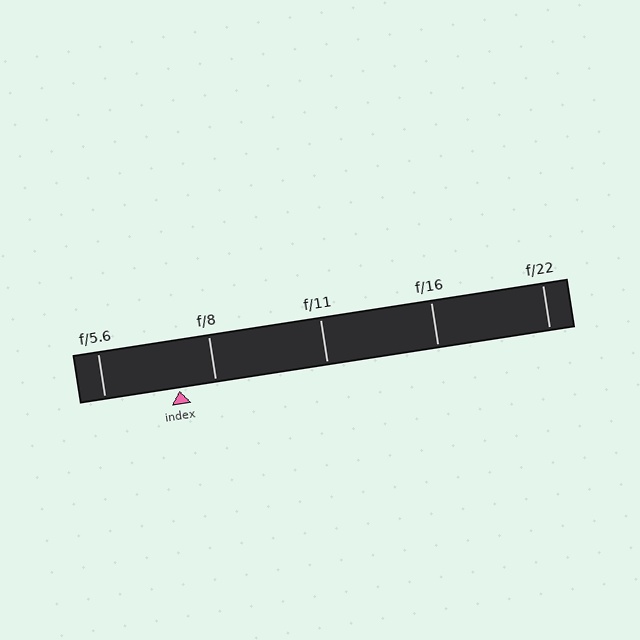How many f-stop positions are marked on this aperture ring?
There are 5 f-stop positions marked.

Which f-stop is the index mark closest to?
The index mark is closest to f/8.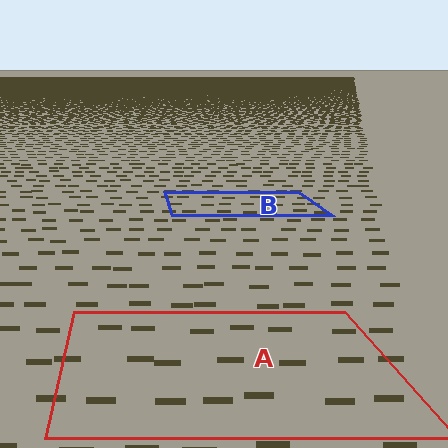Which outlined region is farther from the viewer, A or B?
Region B is farther from the viewer — the texture elements inside it appear smaller and more densely packed.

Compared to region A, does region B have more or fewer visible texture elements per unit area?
Region B has more texture elements per unit area — they are packed more densely because it is farther away.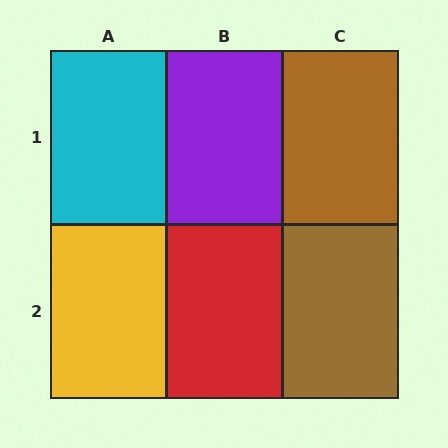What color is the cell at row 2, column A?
Yellow.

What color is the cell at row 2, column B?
Red.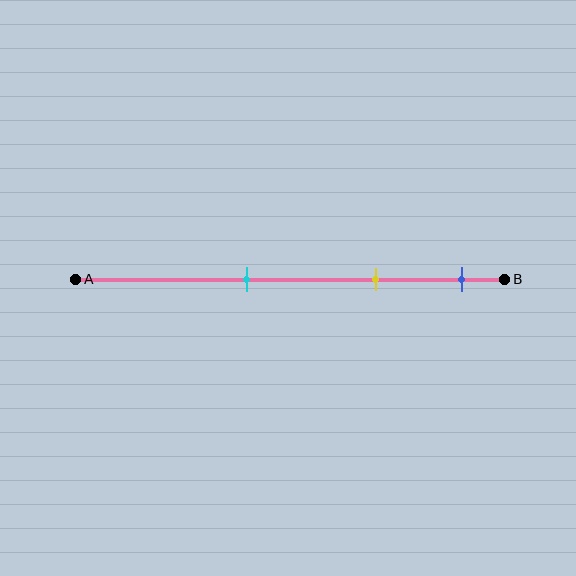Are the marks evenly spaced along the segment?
Yes, the marks are approximately evenly spaced.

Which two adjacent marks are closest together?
The yellow and blue marks are the closest adjacent pair.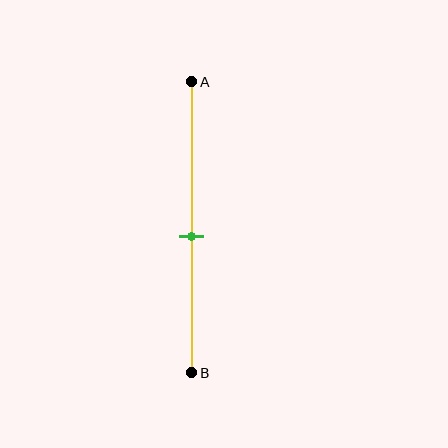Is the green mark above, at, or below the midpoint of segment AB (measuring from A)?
The green mark is below the midpoint of segment AB.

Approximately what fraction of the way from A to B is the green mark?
The green mark is approximately 55% of the way from A to B.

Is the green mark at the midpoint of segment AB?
No, the mark is at about 55% from A, not at the 50% midpoint.